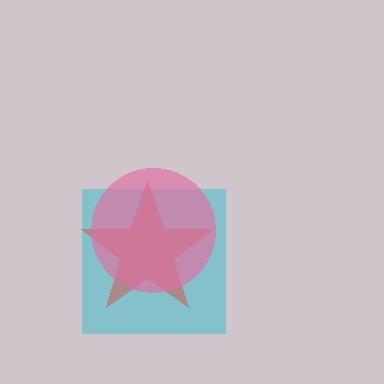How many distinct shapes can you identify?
There are 3 distinct shapes: a cyan square, a red star, a pink circle.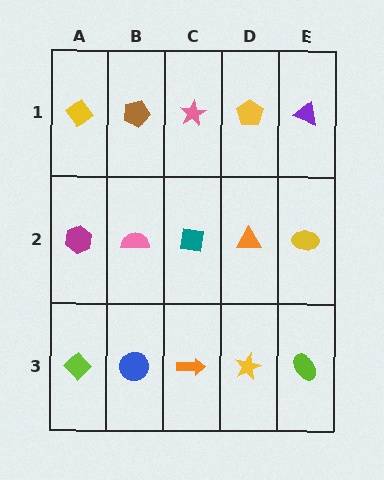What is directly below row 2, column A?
A lime diamond.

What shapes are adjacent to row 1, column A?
A magenta hexagon (row 2, column A), a brown pentagon (row 1, column B).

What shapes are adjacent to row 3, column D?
An orange triangle (row 2, column D), an orange arrow (row 3, column C), a lime ellipse (row 3, column E).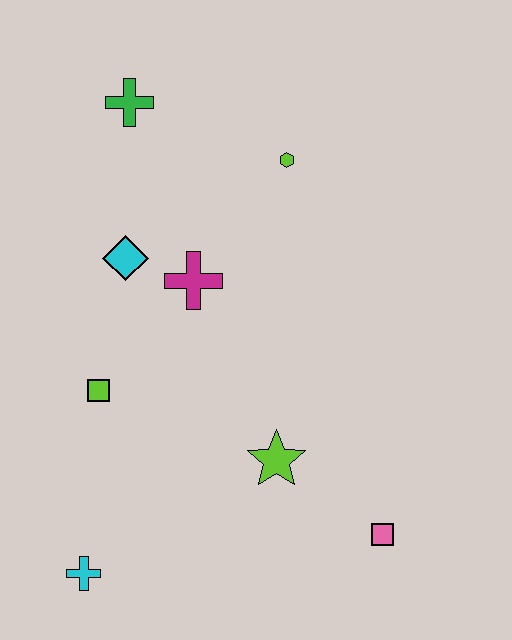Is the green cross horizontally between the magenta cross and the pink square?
No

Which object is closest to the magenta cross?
The cyan diamond is closest to the magenta cross.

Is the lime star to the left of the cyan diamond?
No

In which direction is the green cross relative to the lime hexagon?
The green cross is to the left of the lime hexagon.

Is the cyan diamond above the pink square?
Yes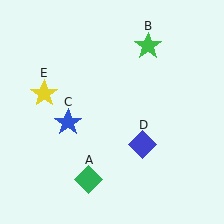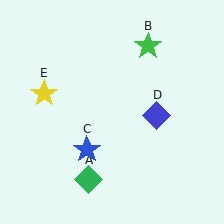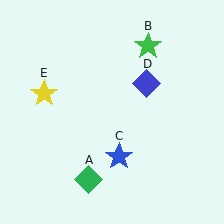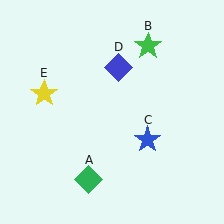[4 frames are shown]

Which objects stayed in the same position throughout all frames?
Green diamond (object A) and green star (object B) and yellow star (object E) remained stationary.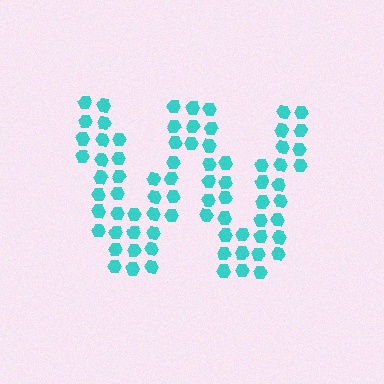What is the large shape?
The large shape is the letter W.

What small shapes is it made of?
It is made of small hexagons.